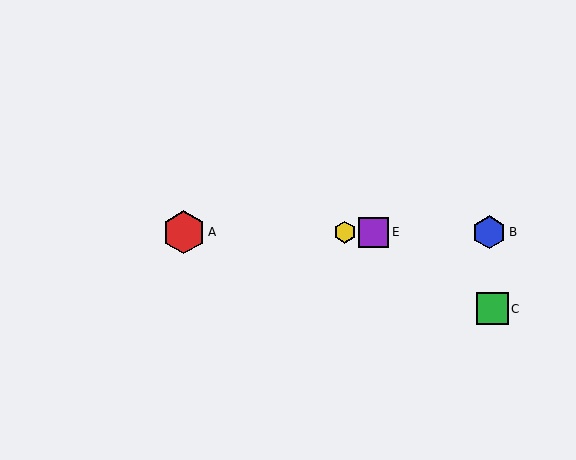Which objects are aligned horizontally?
Objects A, B, D, E are aligned horizontally.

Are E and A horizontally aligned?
Yes, both are at y≈232.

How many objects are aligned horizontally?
4 objects (A, B, D, E) are aligned horizontally.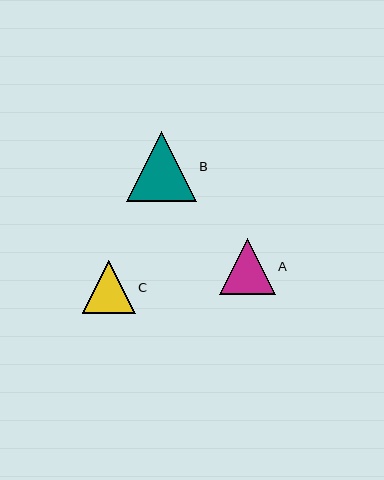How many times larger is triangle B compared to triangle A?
Triangle B is approximately 1.3 times the size of triangle A.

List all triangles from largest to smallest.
From largest to smallest: B, A, C.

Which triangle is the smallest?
Triangle C is the smallest with a size of approximately 53 pixels.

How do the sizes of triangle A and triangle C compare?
Triangle A and triangle C are approximately the same size.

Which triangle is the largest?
Triangle B is the largest with a size of approximately 70 pixels.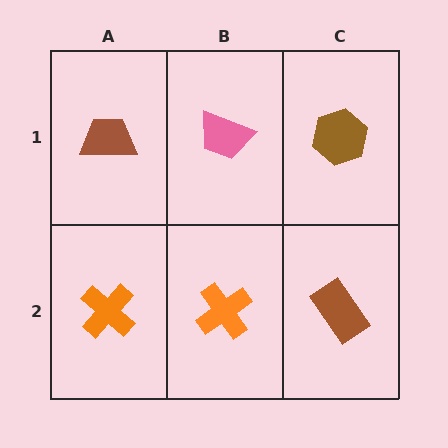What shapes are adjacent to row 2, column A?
A brown trapezoid (row 1, column A), an orange cross (row 2, column B).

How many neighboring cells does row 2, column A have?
2.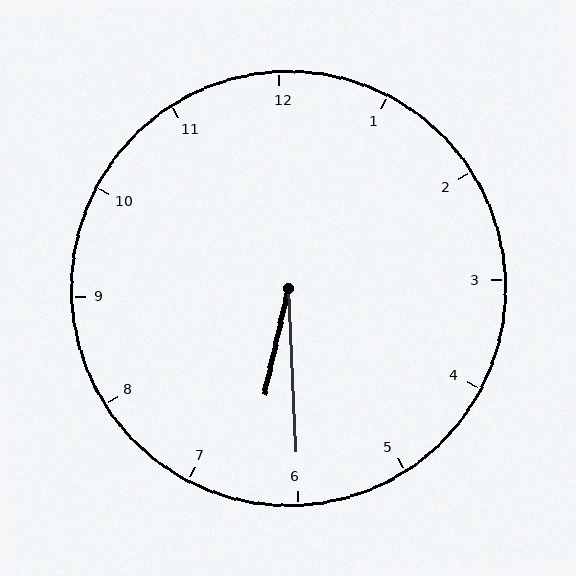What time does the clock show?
6:30.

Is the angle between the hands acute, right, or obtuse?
It is acute.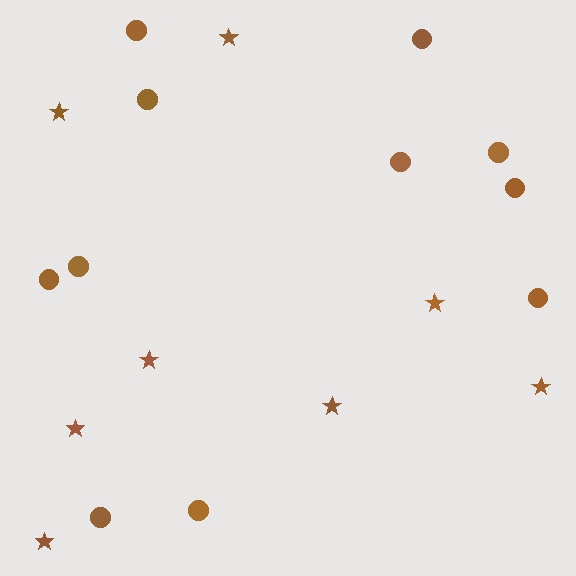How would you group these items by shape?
There are 2 groups: one group of stars (8) and one group of circles (11).